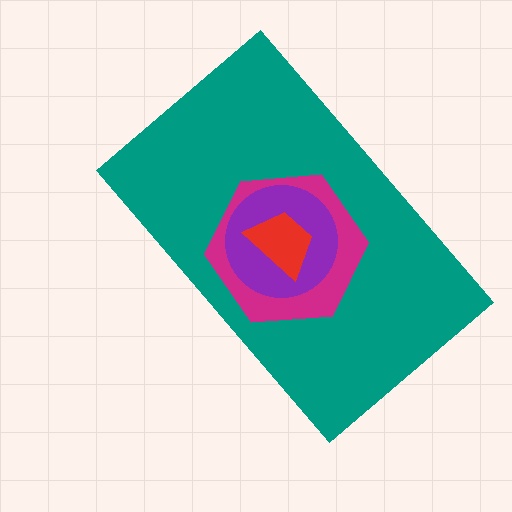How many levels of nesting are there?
4.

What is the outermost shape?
The teal rectangle.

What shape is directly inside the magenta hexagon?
The purple circle.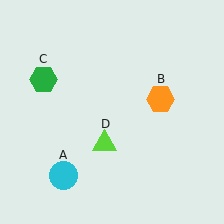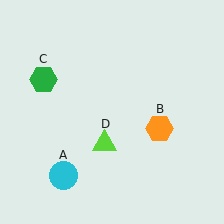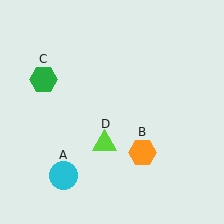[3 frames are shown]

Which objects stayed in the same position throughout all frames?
Cyan circle (object A) and green hexagon (object C) and lime triangle (object D) remained stationary.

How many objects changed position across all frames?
1 object changed position: orange hexagon (object B).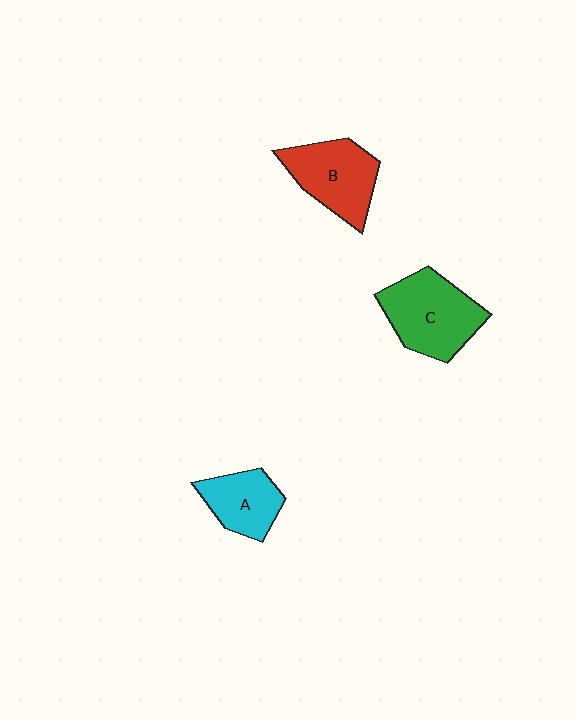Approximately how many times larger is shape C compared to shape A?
Approximately 1.5 times.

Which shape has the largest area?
Shape C (green).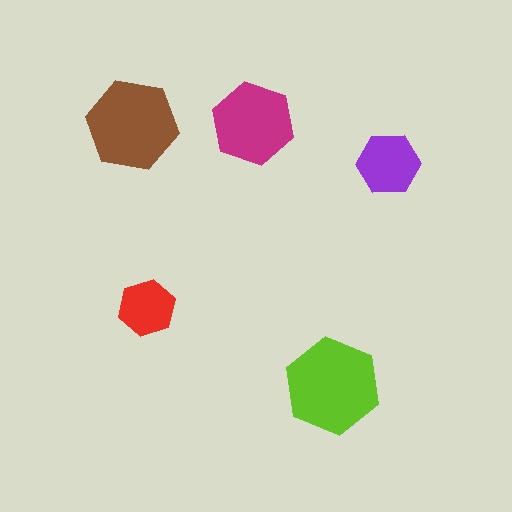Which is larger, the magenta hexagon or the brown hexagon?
The brown one.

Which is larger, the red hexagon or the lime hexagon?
The lime one.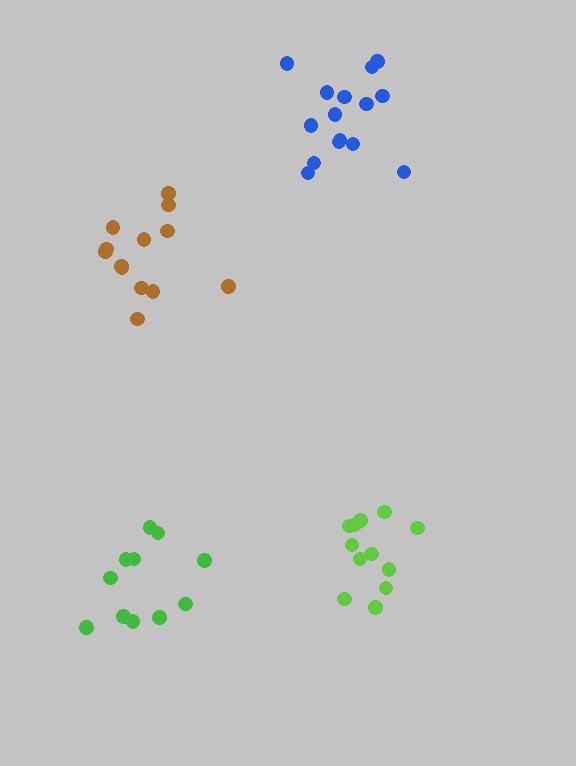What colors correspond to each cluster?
The clusters are colored: green, lime, brown, blue.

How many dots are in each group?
Group 1: 11 dots, Group 2: 12 dots, Group 3: 13 dots, Group 4: 15 dots (51 total).